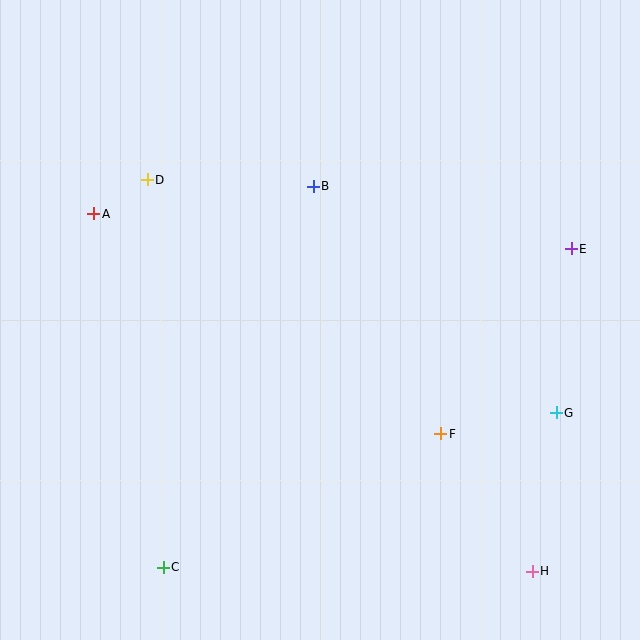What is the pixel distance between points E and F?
The distance between E and F is 226 pixels.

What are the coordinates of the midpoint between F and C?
The midpoint between F and C is at (302, 500).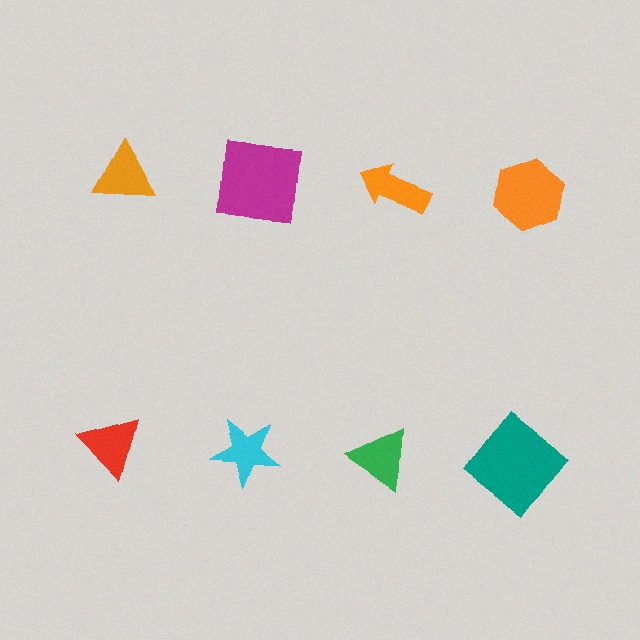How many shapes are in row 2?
4 shapes.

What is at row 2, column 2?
A cyan star.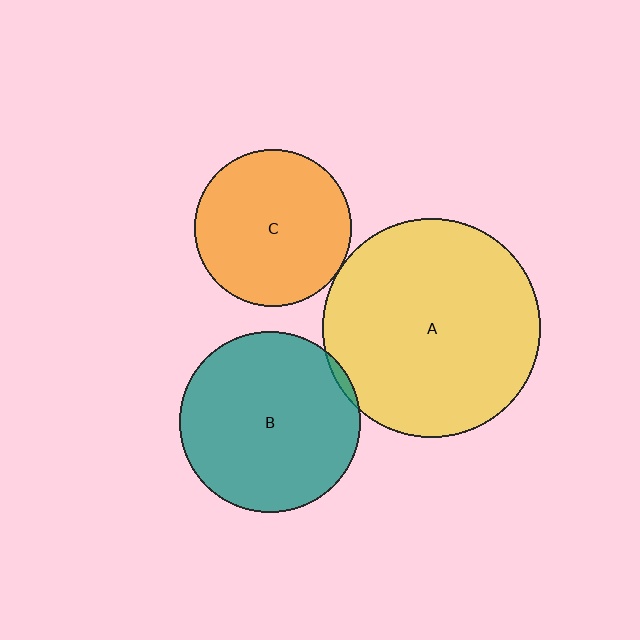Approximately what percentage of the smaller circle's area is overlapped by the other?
Approximately 5%.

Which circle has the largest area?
Circle A (yellow).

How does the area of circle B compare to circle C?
Approximately 1.3 times.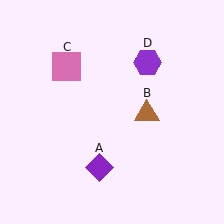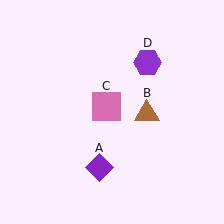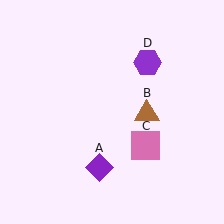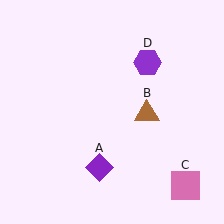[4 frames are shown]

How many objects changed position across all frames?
1 object changed position: pink square (object C).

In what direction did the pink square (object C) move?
The pink square (object C) moved down and to the right.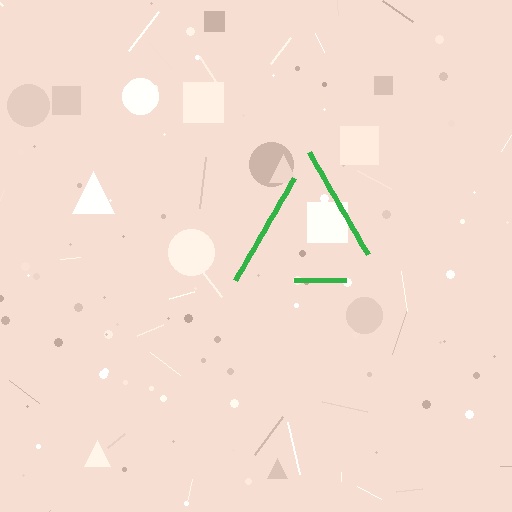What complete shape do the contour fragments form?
The contour fragments form a triangle.